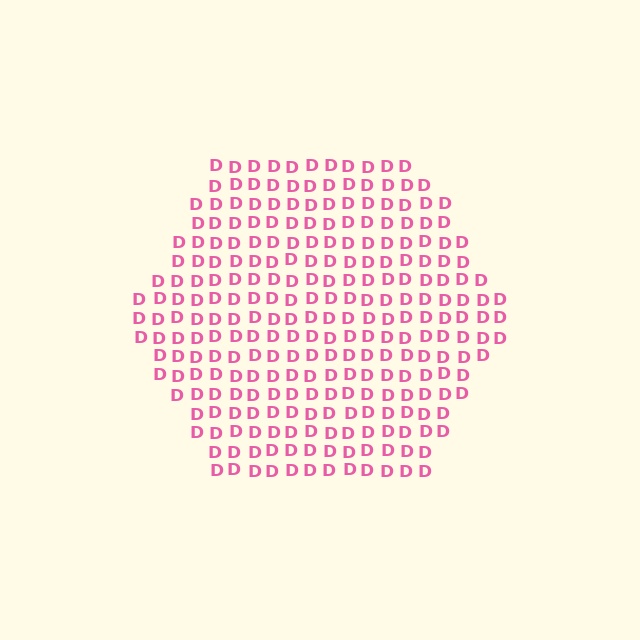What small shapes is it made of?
It is made of small letter D's.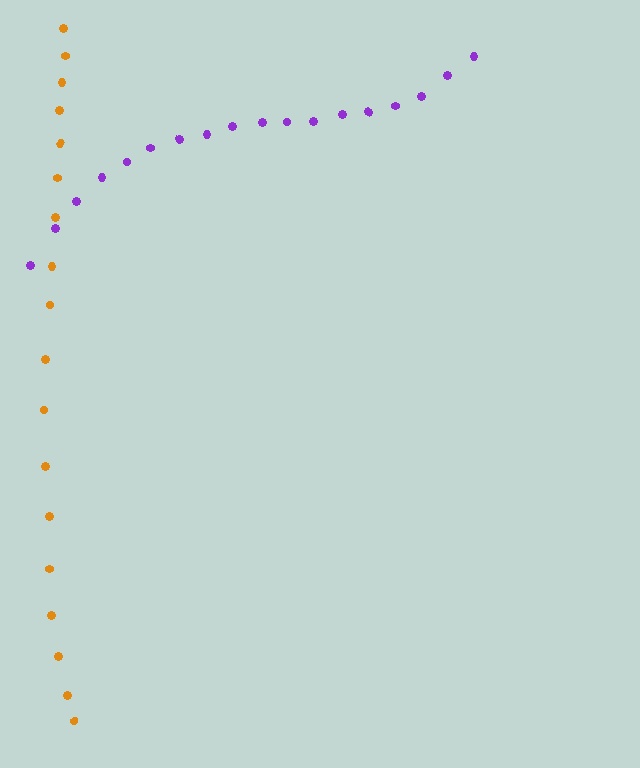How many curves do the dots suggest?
There are 2 distinct paths.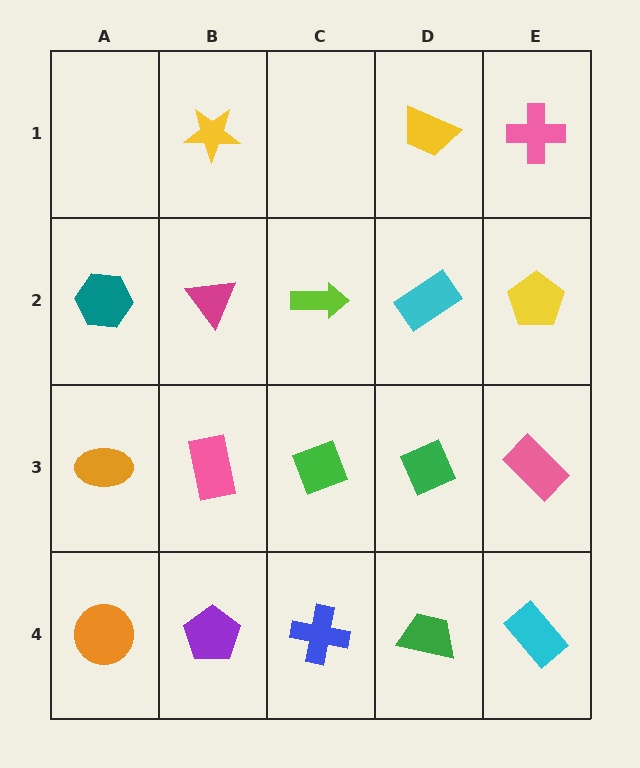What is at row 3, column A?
An orange ellipse.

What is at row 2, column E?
A yellow pentagon.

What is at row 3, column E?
A pink rectangle.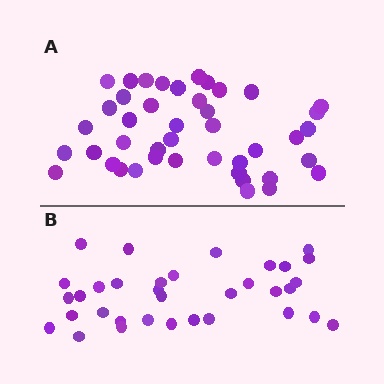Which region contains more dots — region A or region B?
Region A (the top region) has more dots.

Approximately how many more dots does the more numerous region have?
Region A has roughly 8 or so more dots than region B.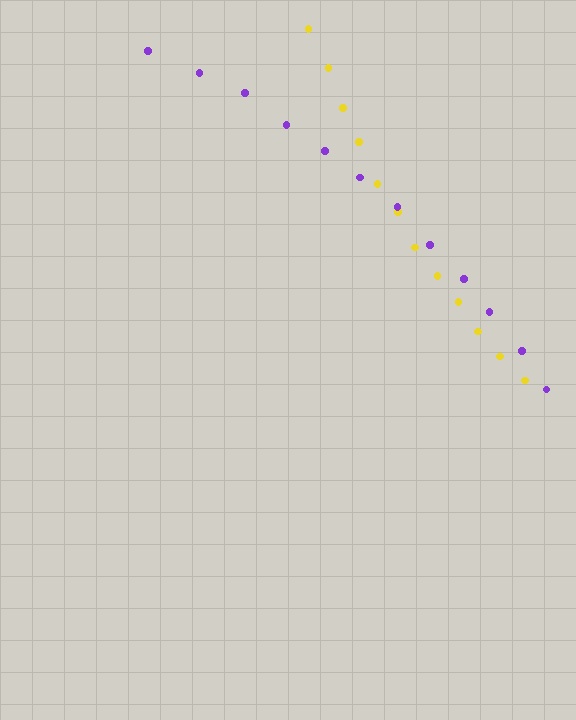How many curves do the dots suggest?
There are 2 distinct paths.